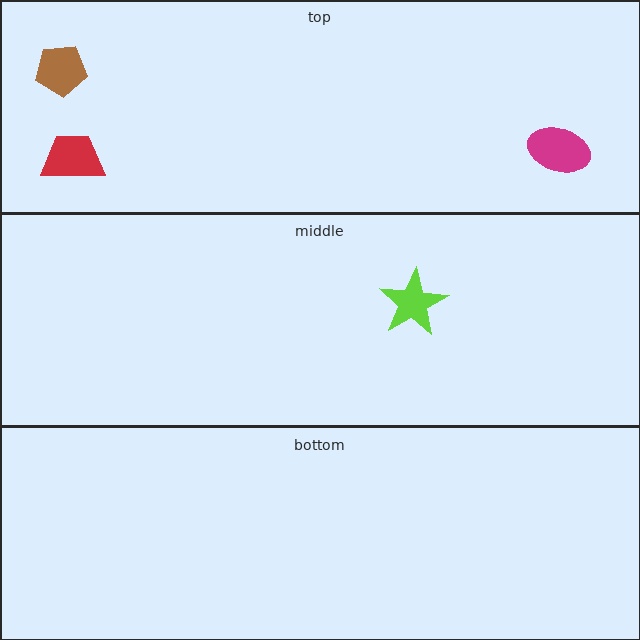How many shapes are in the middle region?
1.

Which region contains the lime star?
The middle region.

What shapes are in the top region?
The red trapezoid, the brown pentagon, the magenta ellipse.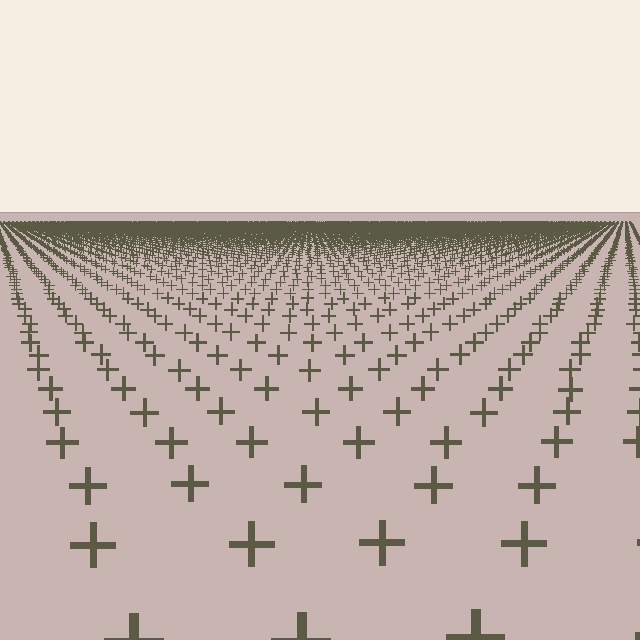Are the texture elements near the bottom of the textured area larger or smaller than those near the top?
Larger. Near the bottom, elements are closer to the viewer and appear at a bigger on-screen size.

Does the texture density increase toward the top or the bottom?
Density increases toward the top.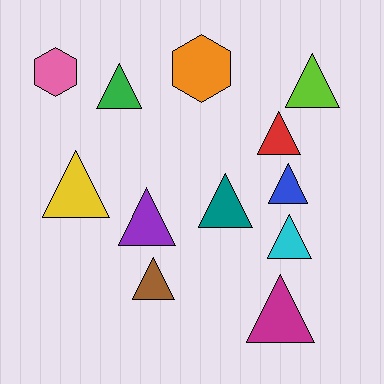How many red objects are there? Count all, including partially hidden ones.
There is 1 red object.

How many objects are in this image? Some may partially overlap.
There are 12 objects.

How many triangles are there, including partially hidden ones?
There are 10 triangles.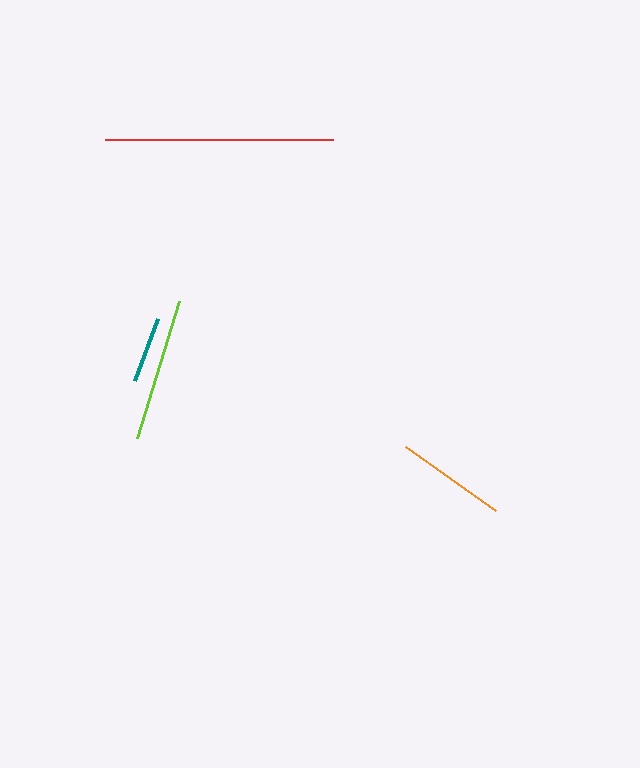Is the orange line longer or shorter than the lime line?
The lime line is longer than the orange line.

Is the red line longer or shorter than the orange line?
The red line is longer than the orange line.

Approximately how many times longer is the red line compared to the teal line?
The red line is approximately 3.5 times the length of the teal line.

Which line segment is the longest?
The red line is the longest at approximately 228 pixels.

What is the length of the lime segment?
The lime segment is approximately 143 pixels long.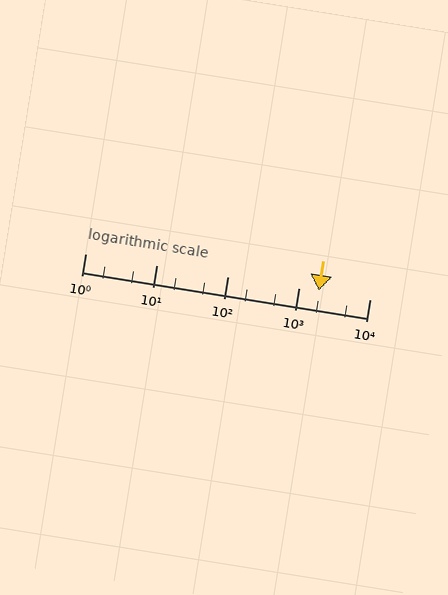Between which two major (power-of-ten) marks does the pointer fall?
The pointer is between 1000 and 10000.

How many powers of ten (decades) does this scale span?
The scale spans 4 decades, from 1 to 10000.